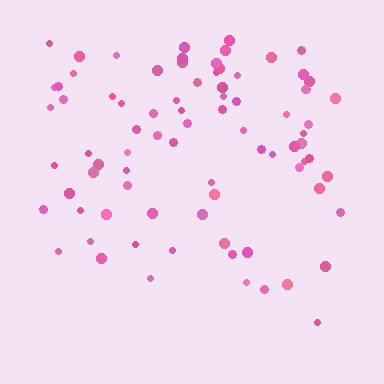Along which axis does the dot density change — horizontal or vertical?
Vertical.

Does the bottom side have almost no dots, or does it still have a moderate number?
Still a moderate number, just noticeably fewer than the top.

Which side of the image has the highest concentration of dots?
The top.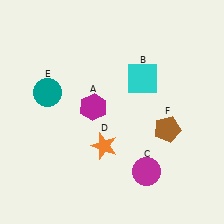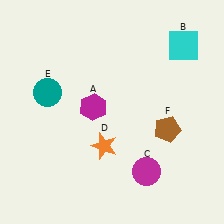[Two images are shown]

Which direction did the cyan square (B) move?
The cyan square (B) moved right.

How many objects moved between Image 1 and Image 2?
1 object moved between the two images.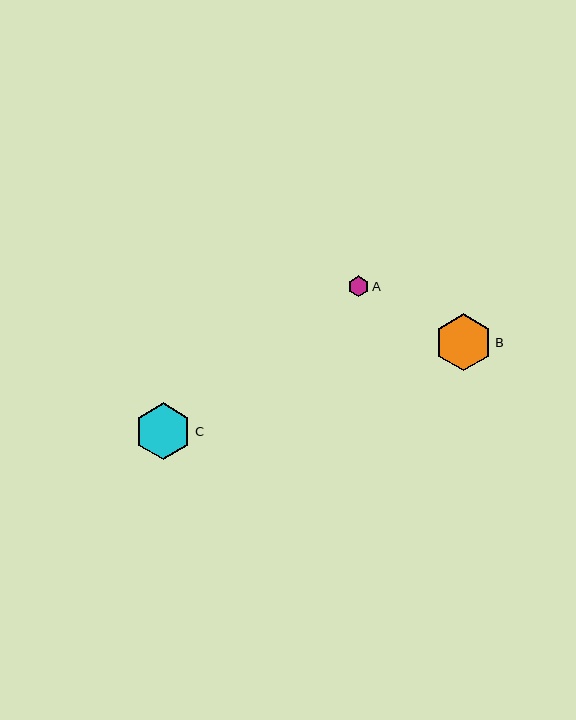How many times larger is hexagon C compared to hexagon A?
Hexagon C is approximately 2.7 times the size of hexagon A.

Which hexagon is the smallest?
Hexagon A is the smallest with a size of approximately 21 pixels.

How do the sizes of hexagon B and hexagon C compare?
Hexagon B and hexagon C are approximately the same size.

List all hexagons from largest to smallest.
From largest to smallest: B, C, A.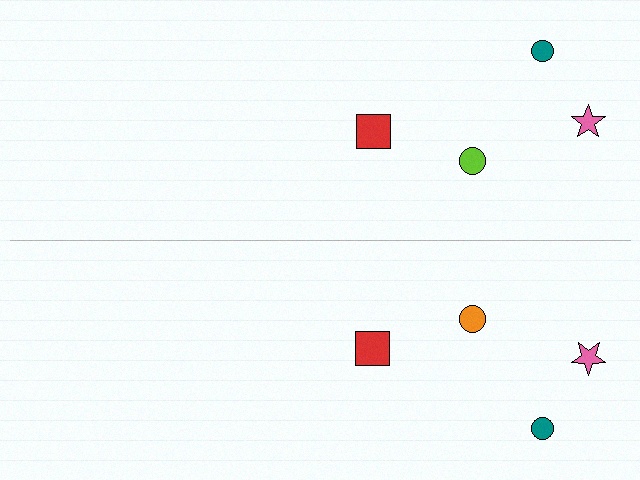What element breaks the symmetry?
The orange circle on the bottom side breaks the symmetry — its mirror counterpart is lime.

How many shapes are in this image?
There are 8 shapes in this image.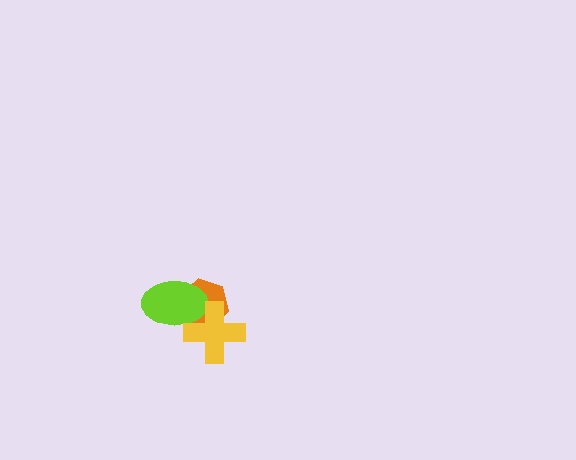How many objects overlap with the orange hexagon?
2 objects overlap with the orange hexagon.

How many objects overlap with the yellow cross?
2 objects overlap with the yellow cross.